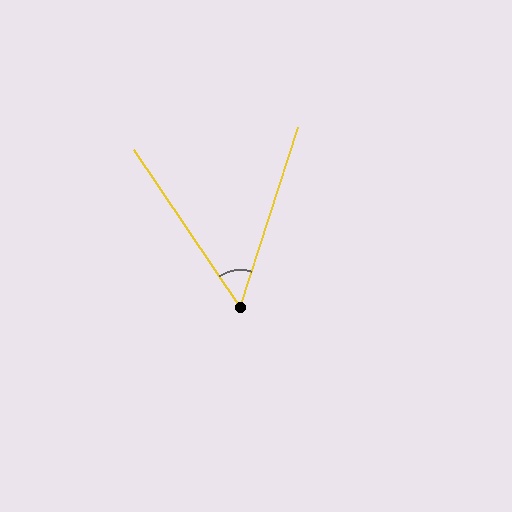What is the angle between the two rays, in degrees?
Approximately 52 degrees.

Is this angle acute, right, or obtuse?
It is acute.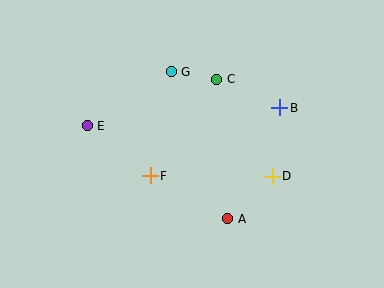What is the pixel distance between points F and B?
The distance between F and B is 146 pixels.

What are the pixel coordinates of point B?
Point B is at (280, 108).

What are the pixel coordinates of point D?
Point D is at (272, 176).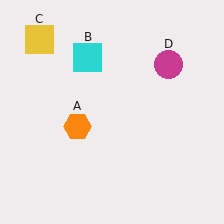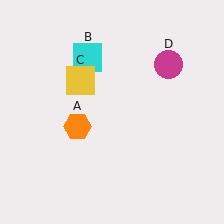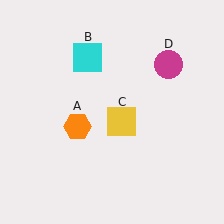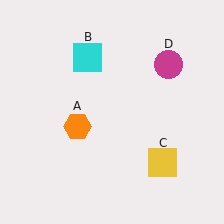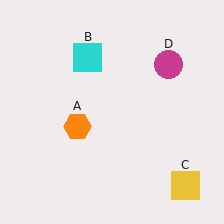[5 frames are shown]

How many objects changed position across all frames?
1 object changed position: yellow square (object C).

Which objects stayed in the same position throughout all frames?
Orange hexagon (object A) and cyan square (object B) and magenta circle (object D) remained stationary.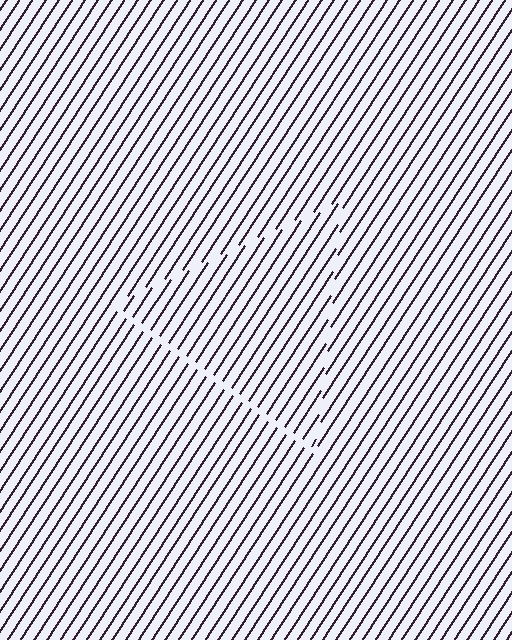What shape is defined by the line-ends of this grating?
An illusory triangle. The interior of the shape contains the same grating, shifted by half a period — the contour is defined by the phase discontinuity where line-ends from the inner and outer gratings abut.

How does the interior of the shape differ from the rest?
The interior of the shape contains the same grating, shifted by half a period — the contour is defined by the phase discontinuity where line-ends from the inner and outer gratings abut.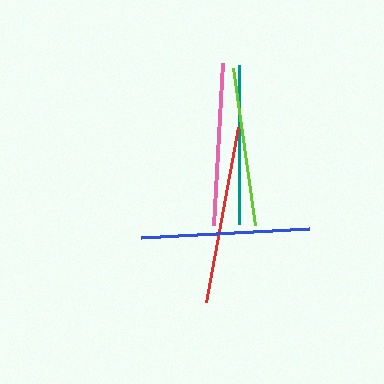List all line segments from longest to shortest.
From longest to shortest: red, blue, pink, teal, lime.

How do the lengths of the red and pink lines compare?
The red and pink lines are approximately the same length.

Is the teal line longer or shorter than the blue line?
The blue line is longer than the teal line.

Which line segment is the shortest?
The lime line is the shortest at approximately 158 pixels.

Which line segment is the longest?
The red line is the longest at approximately 178 pixels.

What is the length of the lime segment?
The lime segment is approximately 158 pixels long.